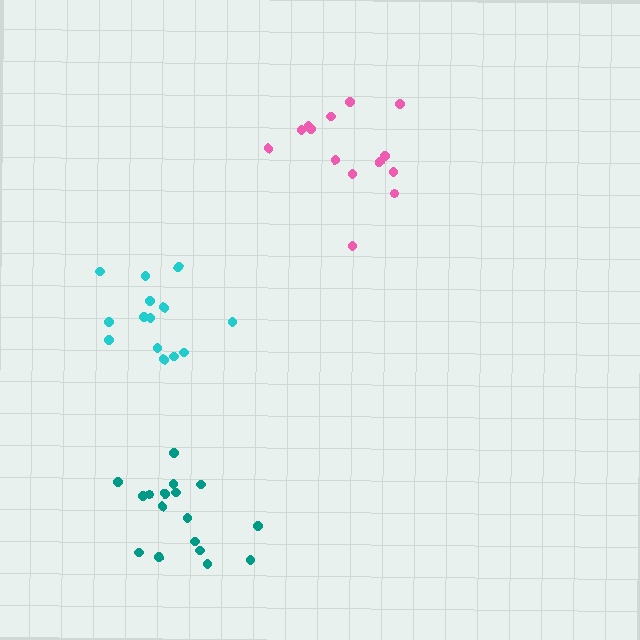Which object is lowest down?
The teal cluster is bottommost.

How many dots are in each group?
Group 1: 14 dots, Group 2: 14 dots, Group 3: 17 dots (45 total).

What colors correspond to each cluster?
The clusters are colored: cyan, pink, teal.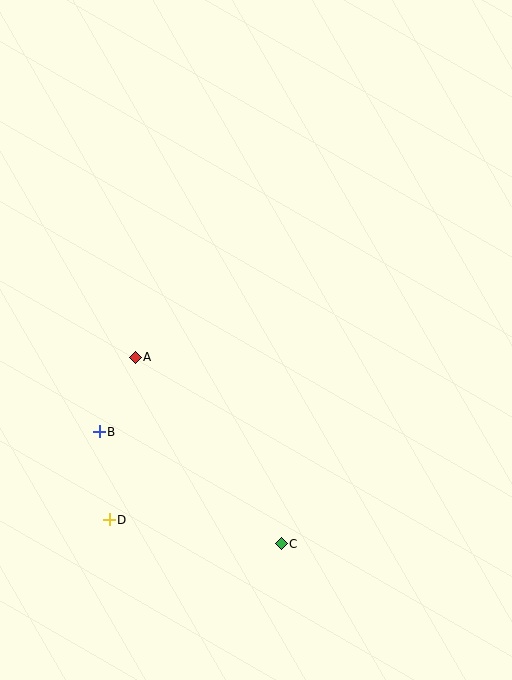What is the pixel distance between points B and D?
The distance between B and D is 88 pixels.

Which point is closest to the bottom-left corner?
Point D is closest to the bottom-left corner.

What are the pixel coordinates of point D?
Point D is at (109, 520).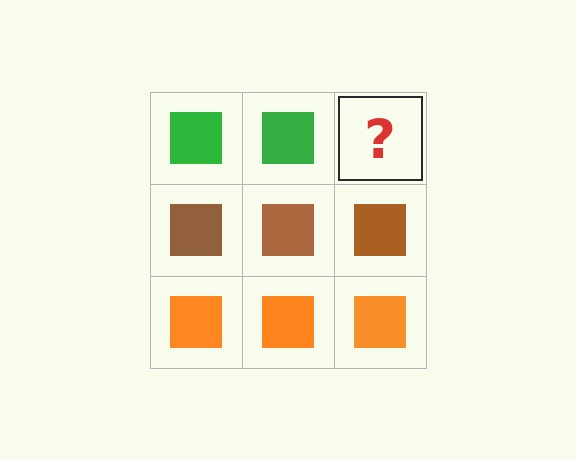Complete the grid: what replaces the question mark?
The question mark should be replaced with a green square.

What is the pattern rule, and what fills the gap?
The rule is that each row has a consistent color. The gap should be filled with a green square.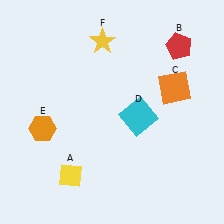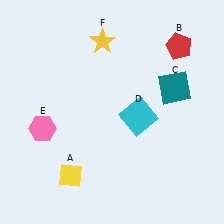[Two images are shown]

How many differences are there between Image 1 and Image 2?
There are 2 differences between the two images.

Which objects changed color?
C changed from orange to teal. E changed from orange to pink.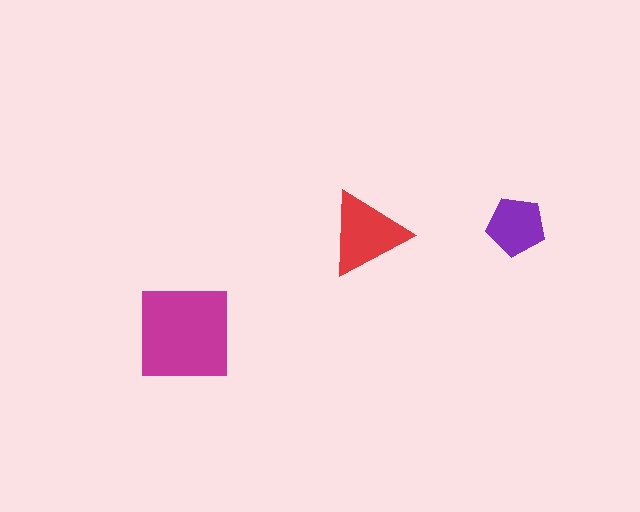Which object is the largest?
The magenta square.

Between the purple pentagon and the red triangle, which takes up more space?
The red triangle.